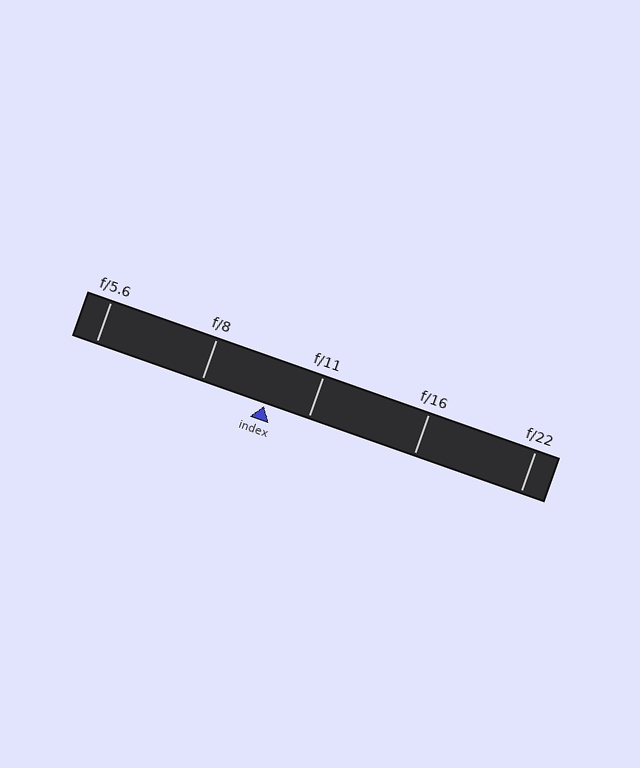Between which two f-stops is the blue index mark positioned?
The index mark is between f/8 and f/11.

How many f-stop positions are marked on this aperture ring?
There are 5 f-stop positions marked.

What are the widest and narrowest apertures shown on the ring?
The widest aperture shown is f/5.6 and the narrowest is f/22.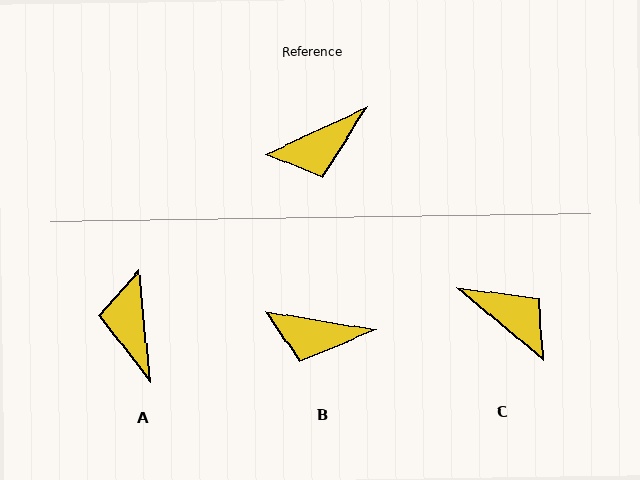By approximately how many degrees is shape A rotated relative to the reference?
Approximately 109 degrees clockwise.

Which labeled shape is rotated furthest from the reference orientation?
C, about 116 degrees away.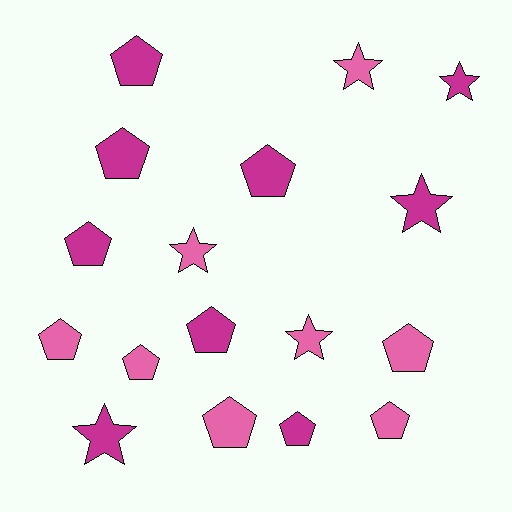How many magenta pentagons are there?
There are 6 magenta pentagons.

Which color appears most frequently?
Magenta, with 9 objects.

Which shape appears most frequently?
Pentagon, with 11 objects.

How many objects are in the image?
There are 17 objects.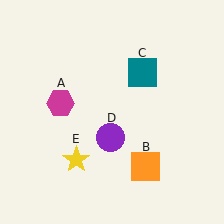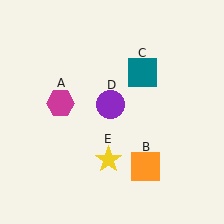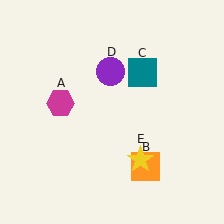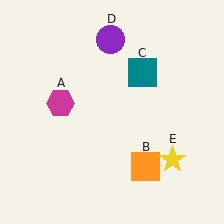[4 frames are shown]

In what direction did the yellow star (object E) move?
The yellow star (object E) moved right.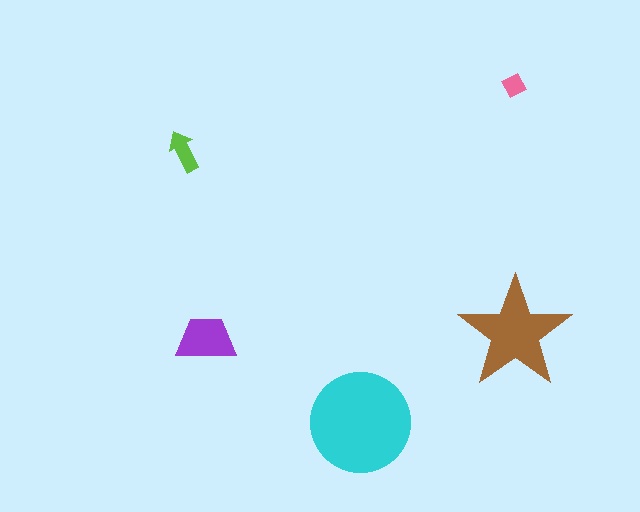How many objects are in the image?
There are 5 objects in the image.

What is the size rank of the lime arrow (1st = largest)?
4th.